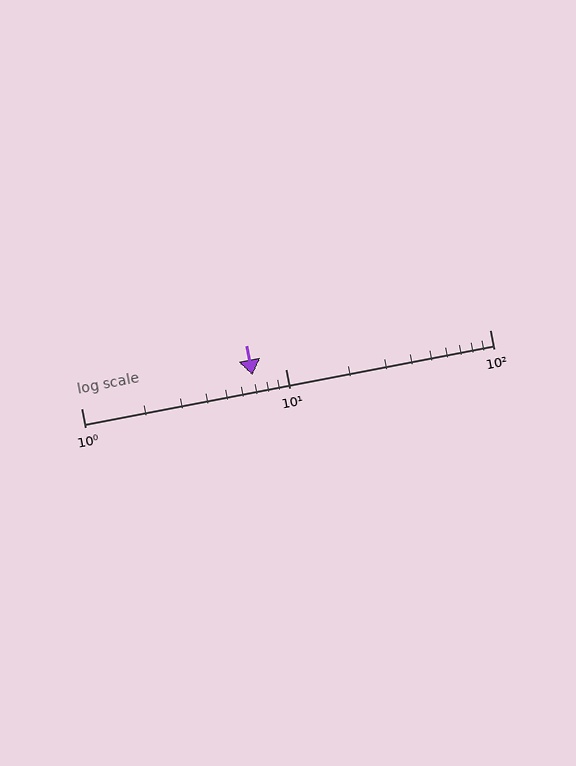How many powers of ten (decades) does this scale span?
The scale spans 2 decades, from 1 to 100.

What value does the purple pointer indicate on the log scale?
The pointer indicates approximately 6.9.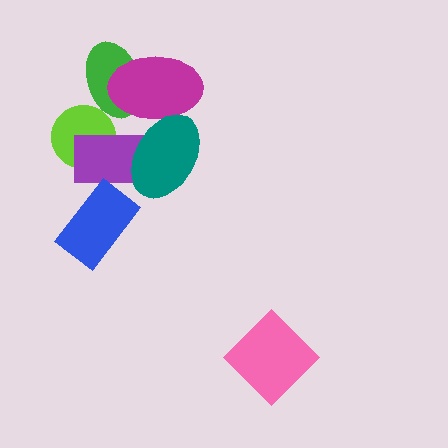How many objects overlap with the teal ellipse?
2 objects overlap with the teal ellipse.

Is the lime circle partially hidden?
Yes, it is partially covered by another shape.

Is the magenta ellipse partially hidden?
Yes, it is partially covered by another shape.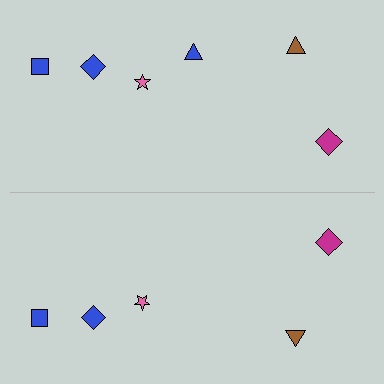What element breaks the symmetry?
A blue triangle is missing from the bottom side.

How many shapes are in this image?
There are 11 shapes in this image.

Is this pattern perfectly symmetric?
No, the pattern is not perfectly symmetric. A blue triangle is missing from the bottom side.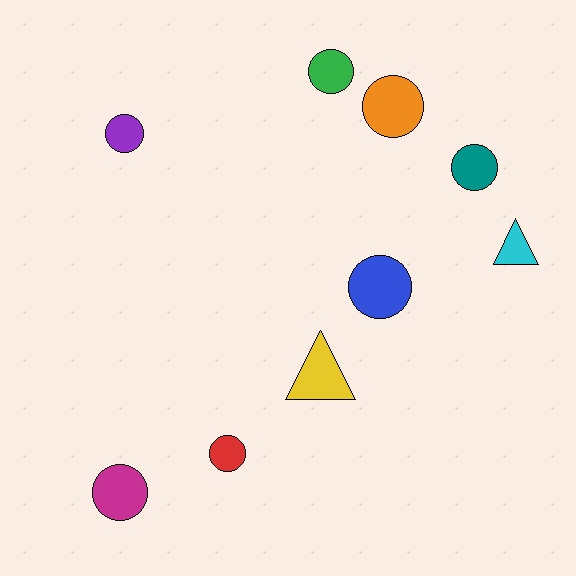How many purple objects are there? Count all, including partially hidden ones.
There is 1 purple object.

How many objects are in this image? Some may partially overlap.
There are 9 objects.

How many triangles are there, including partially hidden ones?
There are 2 triangles.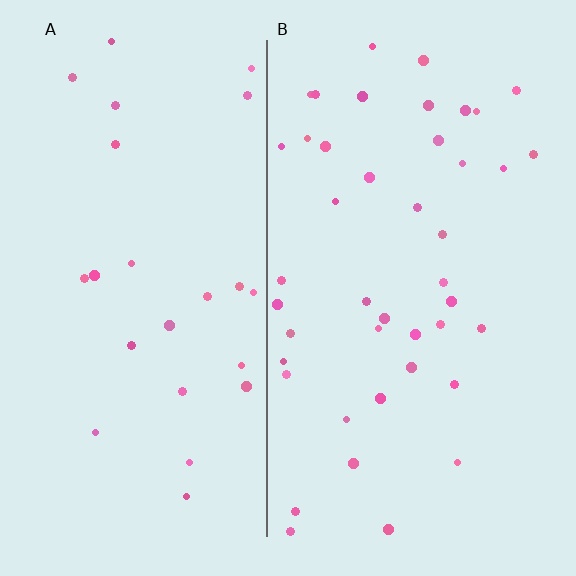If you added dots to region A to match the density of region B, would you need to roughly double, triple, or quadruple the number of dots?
Approximately double.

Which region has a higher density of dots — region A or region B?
B (the right).